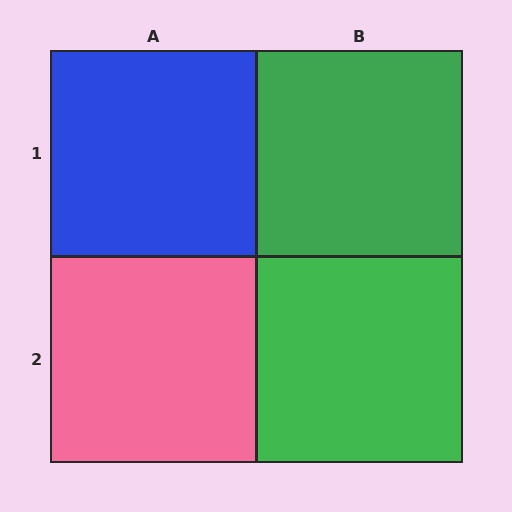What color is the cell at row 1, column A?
Blue.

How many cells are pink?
1 cell is pink.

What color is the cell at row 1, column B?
Green.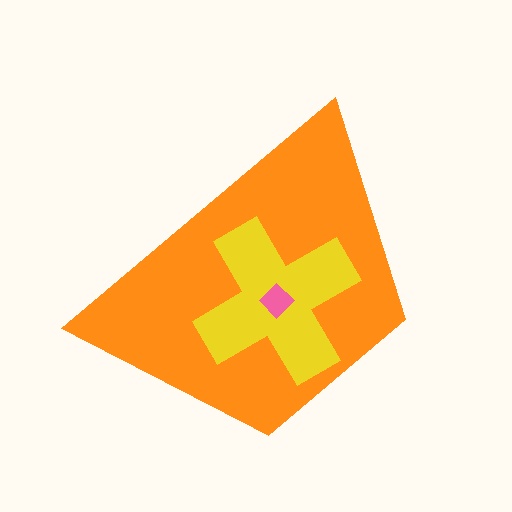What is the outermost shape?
The orange trapezoid.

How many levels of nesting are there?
3.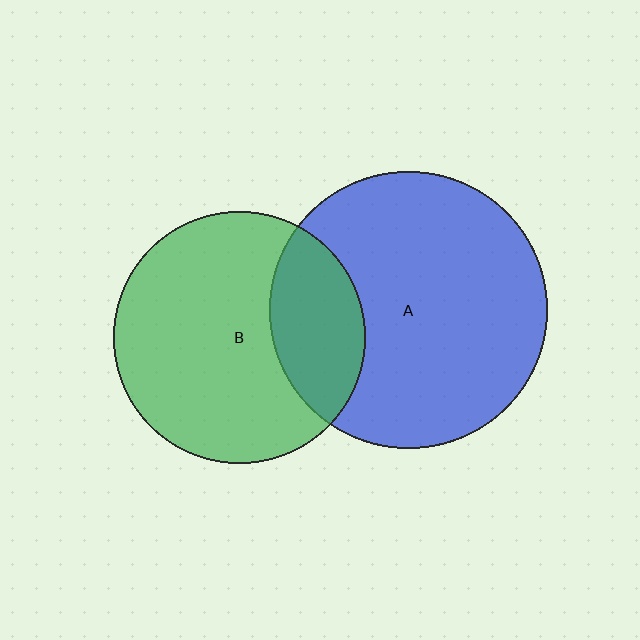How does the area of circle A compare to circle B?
Approximately 1.2 times.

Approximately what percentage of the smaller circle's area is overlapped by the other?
Approximately 25%.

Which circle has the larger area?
Circle A (blue).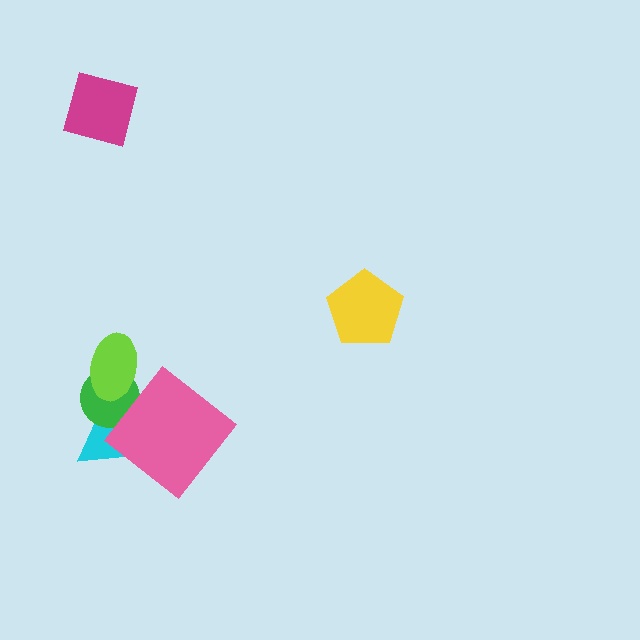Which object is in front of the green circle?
The lime ellipse is in front of the green circle.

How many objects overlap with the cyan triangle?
3 objects overlap with the cyan triangle.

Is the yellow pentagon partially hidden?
No, no other shape covers it.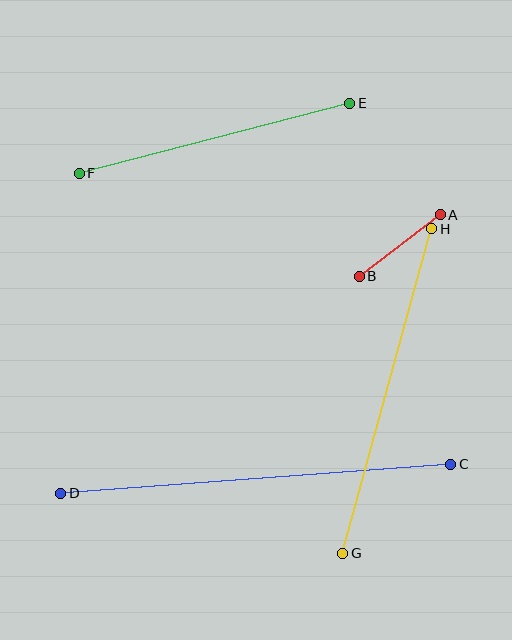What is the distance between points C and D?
The distance is approximately 391 pixels.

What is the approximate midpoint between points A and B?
The midpoint is at approximately (400, 246) pixels.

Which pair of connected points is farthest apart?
Points C and D are farthest apart.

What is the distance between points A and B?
The distance is approximately 102 pixels.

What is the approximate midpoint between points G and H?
The midpoint is at approximately (387, 391) pixels.